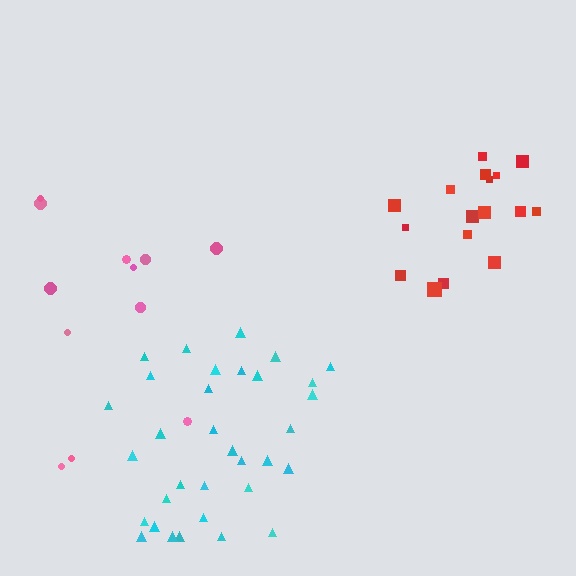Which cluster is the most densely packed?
Red.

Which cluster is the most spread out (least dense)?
Pink.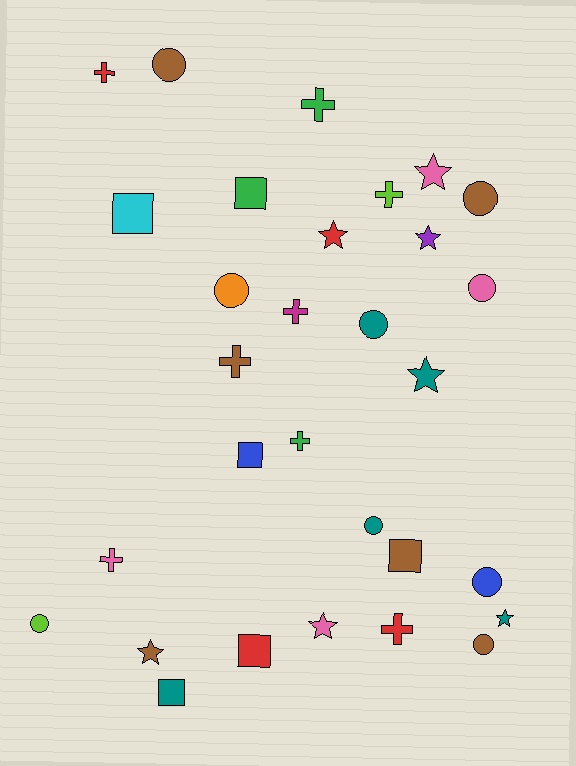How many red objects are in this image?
There are 4 red objects.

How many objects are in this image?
There are 30 objects.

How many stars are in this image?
There are 7 stars.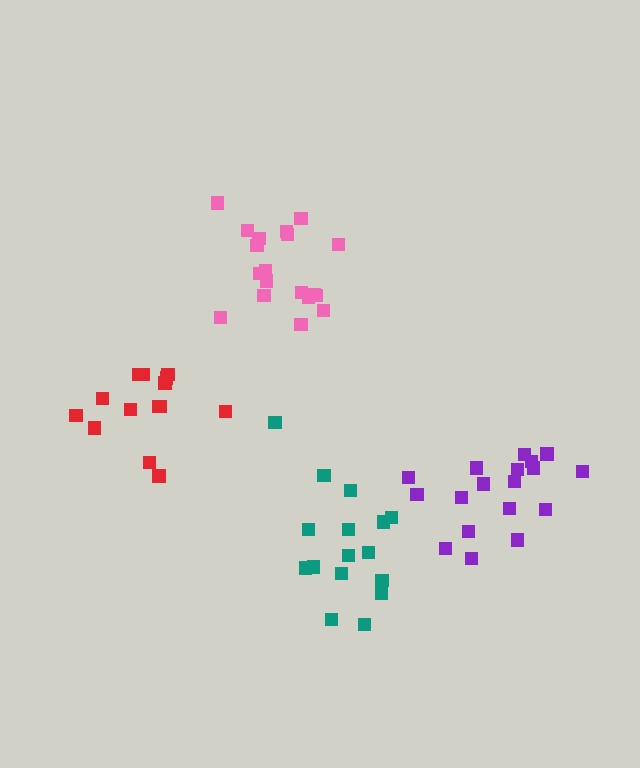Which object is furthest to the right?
The purple cluster is rightmost.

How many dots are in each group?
Group 1: 14 dots, Group 2: 16 dots, Group 3: 19 dots, Group 4: 19 dots (68 total).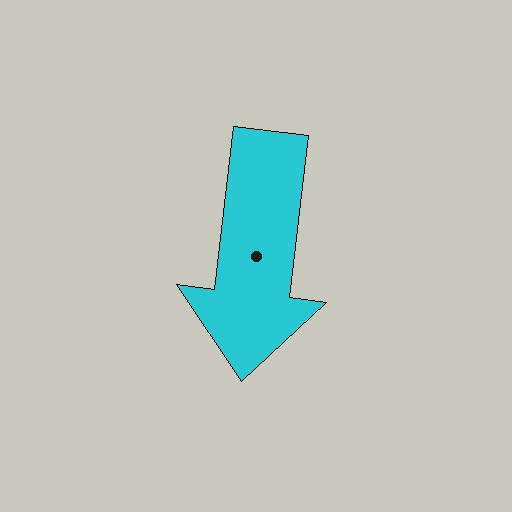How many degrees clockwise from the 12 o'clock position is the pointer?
Approximately 187 degrees.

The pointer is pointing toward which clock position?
Roughly 6 o'clock.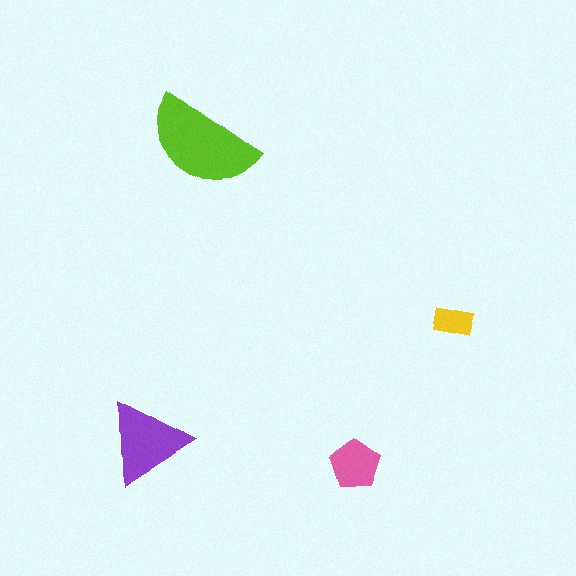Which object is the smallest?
The yellow rectangle.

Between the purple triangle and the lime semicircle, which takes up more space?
The lime semicircle.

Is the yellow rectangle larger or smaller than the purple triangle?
Smaller.